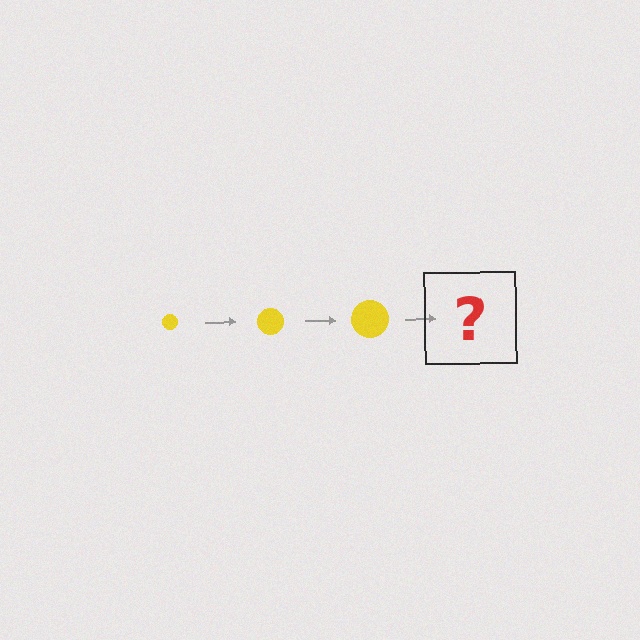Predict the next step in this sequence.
The next step is a yellow circle, larger than the previous one.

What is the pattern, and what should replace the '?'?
The pattern is that the circle gets progressively larger each step. The '?' should be a yellow circle, larger than the previous one.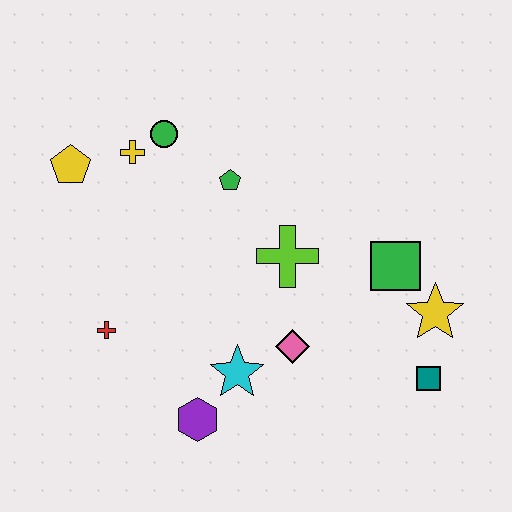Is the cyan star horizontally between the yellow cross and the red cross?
No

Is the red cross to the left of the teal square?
Yes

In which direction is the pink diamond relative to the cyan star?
The pink diamond is to the right of the cyan star.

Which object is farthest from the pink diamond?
The yellow pentagon is farthest from the pink diamond.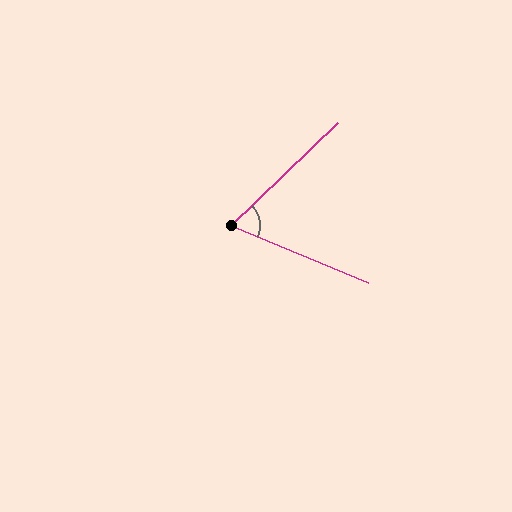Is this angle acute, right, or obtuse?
It is acute.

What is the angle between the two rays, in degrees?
Approximately 66 degrees.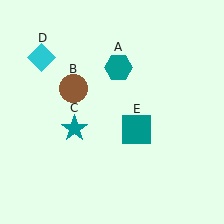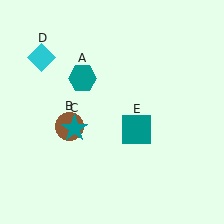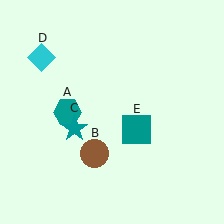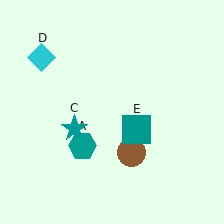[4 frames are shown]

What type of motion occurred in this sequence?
The teal hexagon (object A), brown circle (object B) rotated counterclockwise around the center of the scene.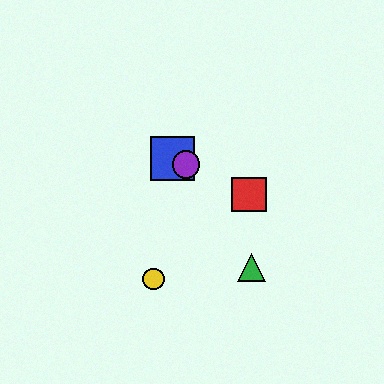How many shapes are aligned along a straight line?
3 shapes (the red square, the blue square, the purple circle) are aligned along a straight line.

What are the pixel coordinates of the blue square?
The blue square is at (172, 158).